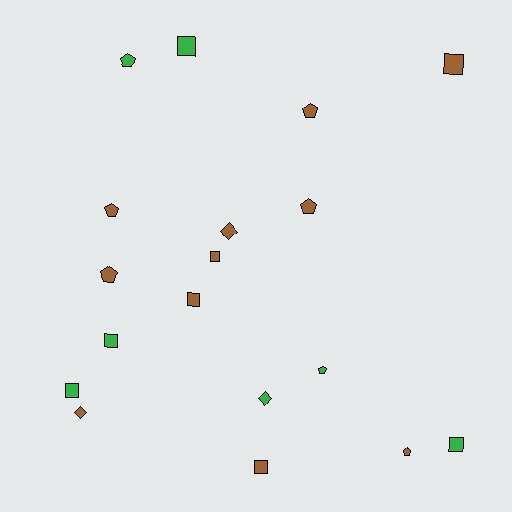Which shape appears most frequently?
Square, with 8 objects.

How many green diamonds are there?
There is 1 green diamond.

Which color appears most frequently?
Brown, with 11 objects.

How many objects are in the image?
There are 18 objects.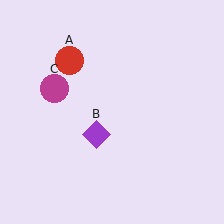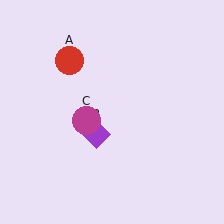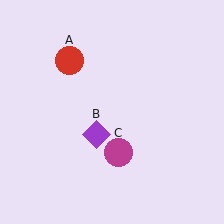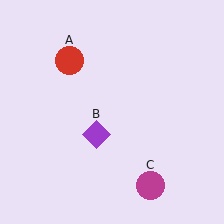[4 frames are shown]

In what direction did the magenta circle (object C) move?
The magenta circle (object C) moved down and to the right.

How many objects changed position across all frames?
1 object changed position: magenta circle (object C).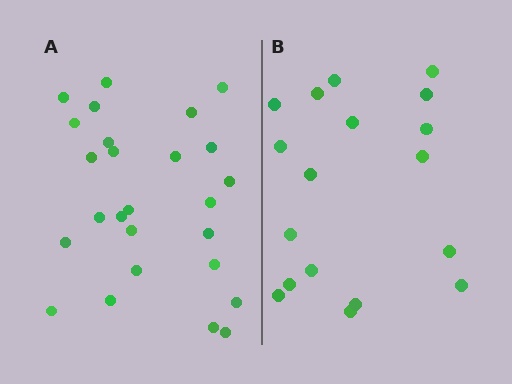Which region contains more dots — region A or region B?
Region A (the left region) has more dots.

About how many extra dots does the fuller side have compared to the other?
Region A has roughly 8 or so more dots than region B.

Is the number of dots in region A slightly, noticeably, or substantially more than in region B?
Region A has noticeably more, but not dramatically so. The ratio is roughly 1.4 to 1.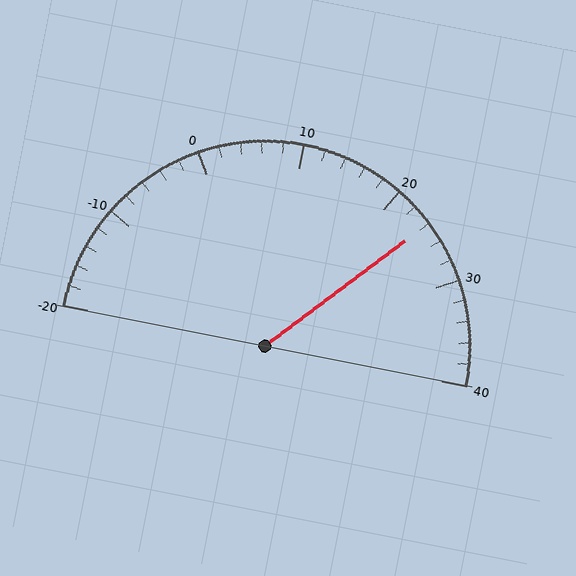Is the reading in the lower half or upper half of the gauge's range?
The reading is in the upper half of the range (-20 to 40).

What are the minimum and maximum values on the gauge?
The gauge ranges from -20 to 40.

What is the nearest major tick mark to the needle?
The nearest major tick mark is 20.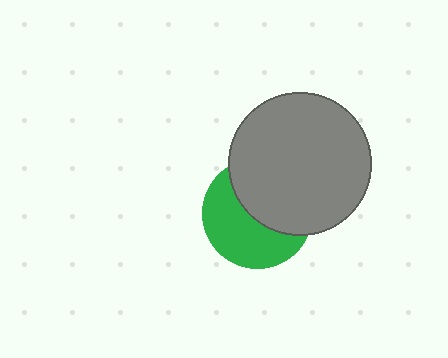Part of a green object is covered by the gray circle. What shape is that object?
It is a circle.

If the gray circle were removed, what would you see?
You would see the complete green circle.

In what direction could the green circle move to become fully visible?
The green circle could move toward the lower-left. That would shift it out from behind the gray circle entirely.